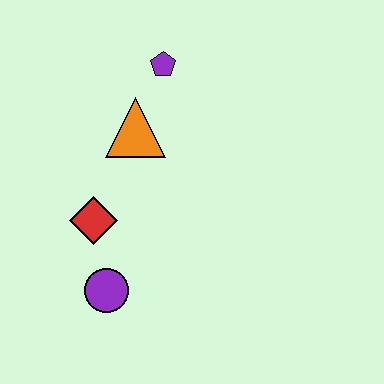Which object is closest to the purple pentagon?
The orange triangle is closest to the purple pentagon.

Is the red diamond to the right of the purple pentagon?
No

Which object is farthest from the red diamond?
The purple pentagon is farthest from the red diamond.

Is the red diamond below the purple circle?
No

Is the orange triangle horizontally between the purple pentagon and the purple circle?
Yes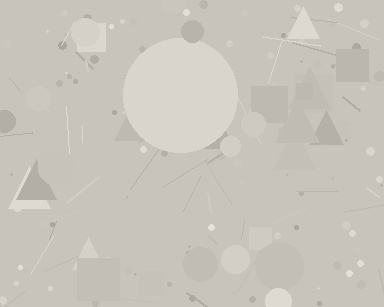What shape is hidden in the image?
A circle is hidden in the image.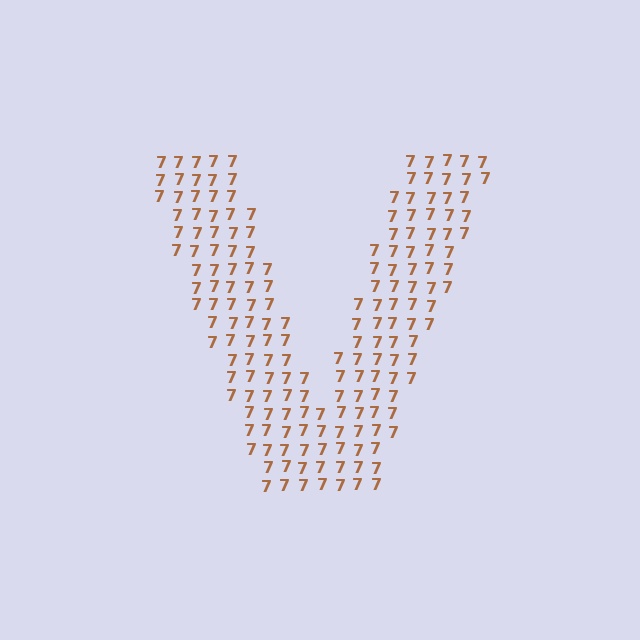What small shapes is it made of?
It is made of small digit 7's.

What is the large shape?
The large shape is the letter V.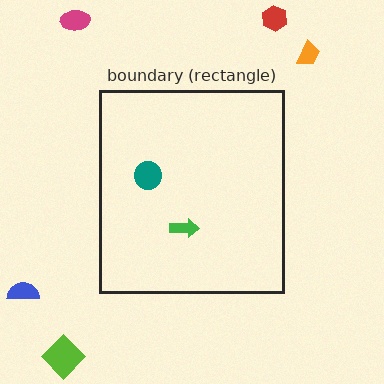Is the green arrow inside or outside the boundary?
Inside.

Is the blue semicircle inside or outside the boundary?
Outside.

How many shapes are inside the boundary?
2 inside, 5 outside.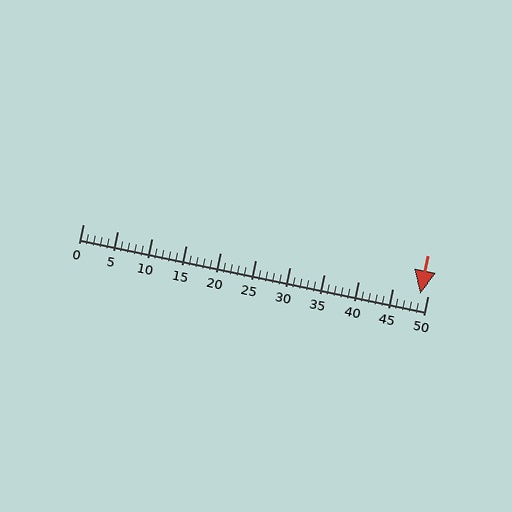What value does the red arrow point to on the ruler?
The red arrow points to approximately 49.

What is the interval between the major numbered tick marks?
The major tick marks are spaced 5 units apart.